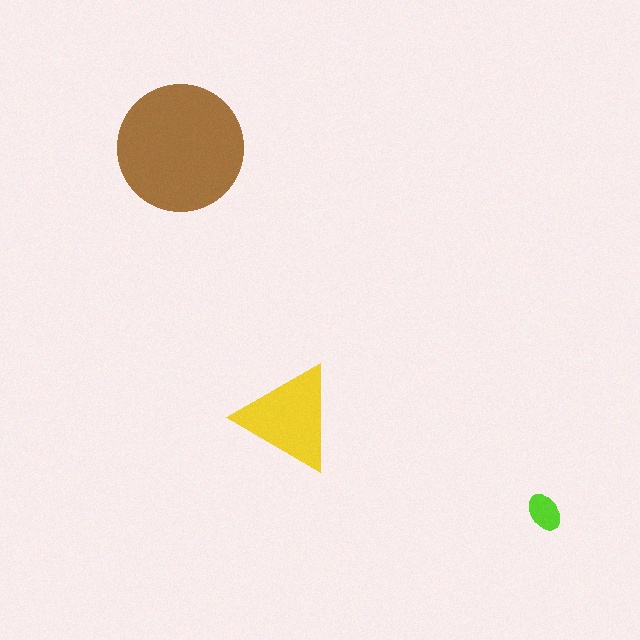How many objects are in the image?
There are 3 objects in the image.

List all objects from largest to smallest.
The brown circle, the yellow triangle, the lime ellipse.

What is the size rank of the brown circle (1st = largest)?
1st.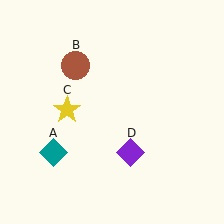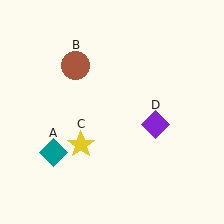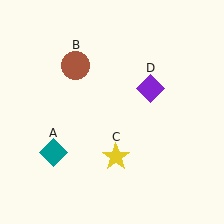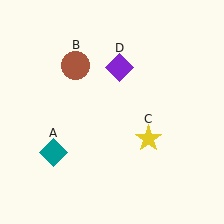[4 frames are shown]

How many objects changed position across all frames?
2 objects changed position: yellow star (object C), purple diamond (object D).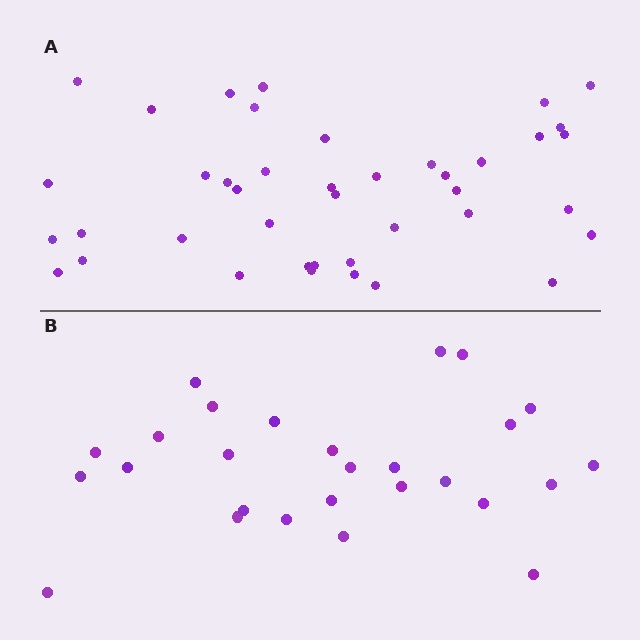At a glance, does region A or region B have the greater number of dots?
Region A (the top region) has more dots.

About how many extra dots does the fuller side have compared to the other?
Region A has approximately 15 more dots than region B.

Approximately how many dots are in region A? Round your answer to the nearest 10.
About 40 dots. (The exact count is 41, which rounds to 40.)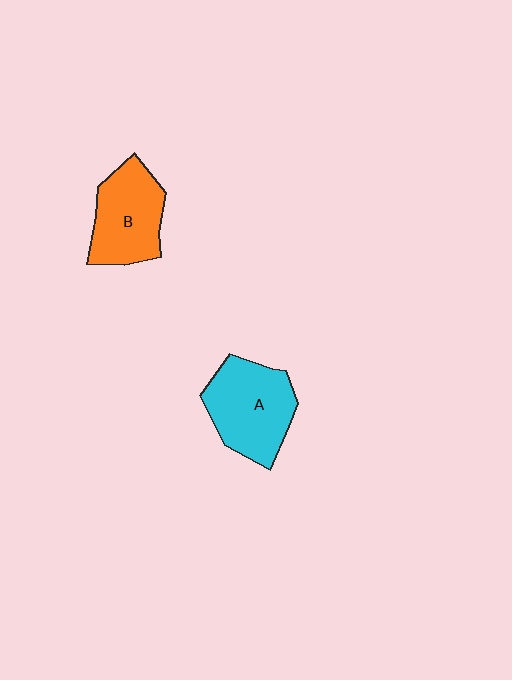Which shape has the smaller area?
Shape B (orange).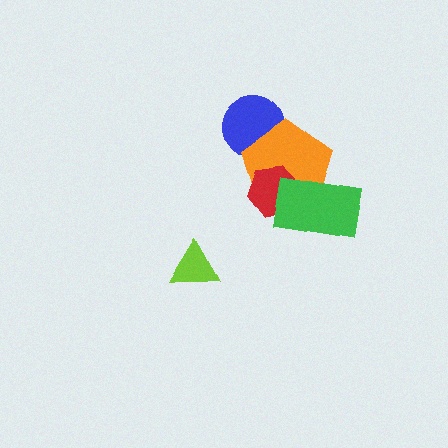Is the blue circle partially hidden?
Yes, it is partially covered by another shape.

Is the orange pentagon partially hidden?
Yes, it is partially covered by another shape.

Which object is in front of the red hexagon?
The green rectangle is in front of the red hexagon.